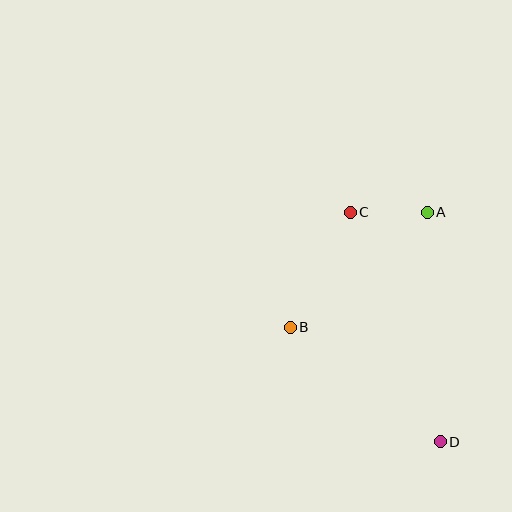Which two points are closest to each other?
Points A and C are closest to each other.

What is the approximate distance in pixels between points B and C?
The distance between B and C is approximately 130 pixels.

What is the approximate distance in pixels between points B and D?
The distance between B and D is approximately 189 pixels.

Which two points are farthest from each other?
Points C and D are farthest from each other.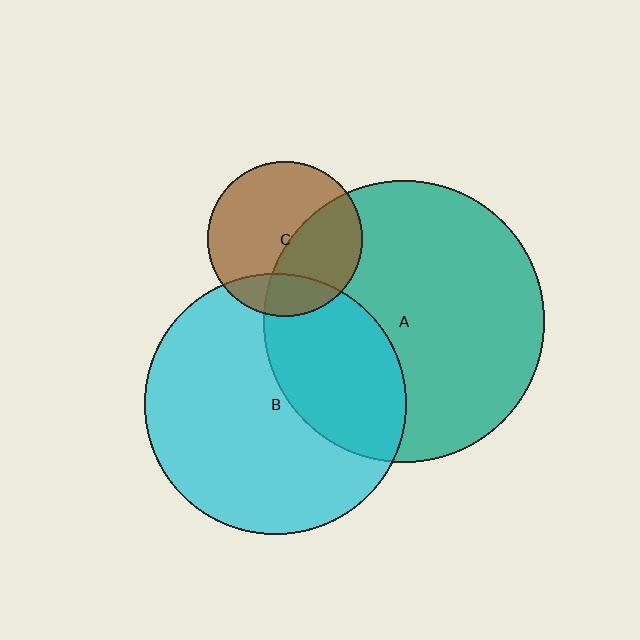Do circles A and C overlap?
Yes.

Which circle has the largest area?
Circle A (teal).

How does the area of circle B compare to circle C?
Approximately 2.9 times.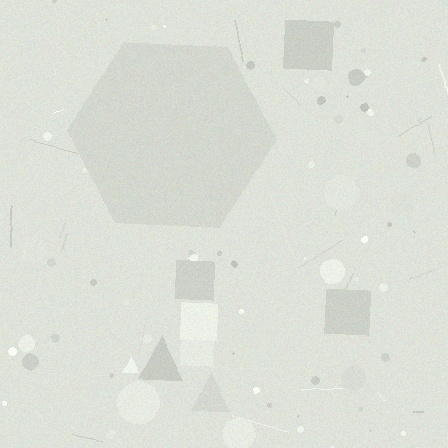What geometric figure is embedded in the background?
A hexagon is embedded in the background.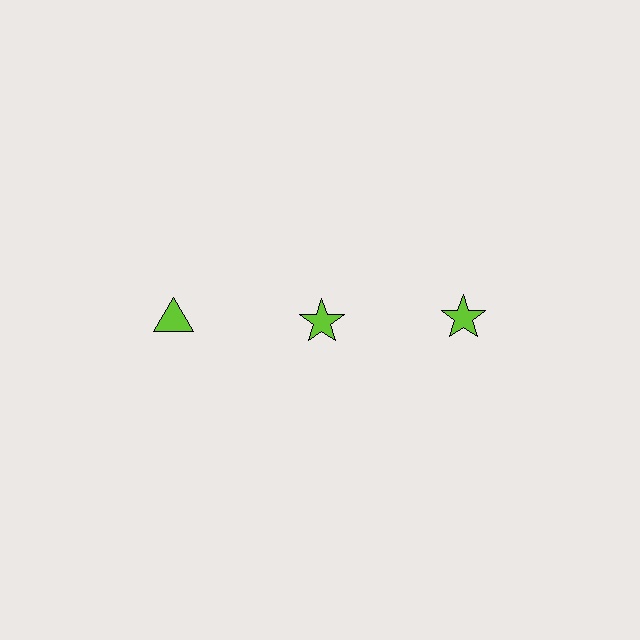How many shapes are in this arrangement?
There are 3 shapes arranged in a grid pattern.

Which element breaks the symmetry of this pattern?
The lime triangle in the top row, leftmost column breaks the symmetry. All other shapes are lime stars.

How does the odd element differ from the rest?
It has a different shape: triangle instead of star.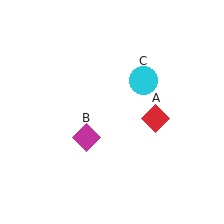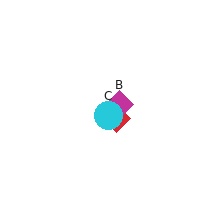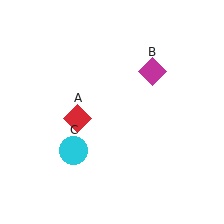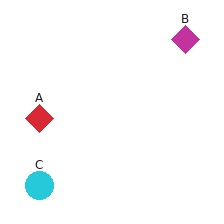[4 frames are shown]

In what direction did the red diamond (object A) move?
The red diamond (object A) moved left.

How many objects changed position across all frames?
3 objects changed position: red diamond (object A), magenta diamond (object B), cyan circle (object C).